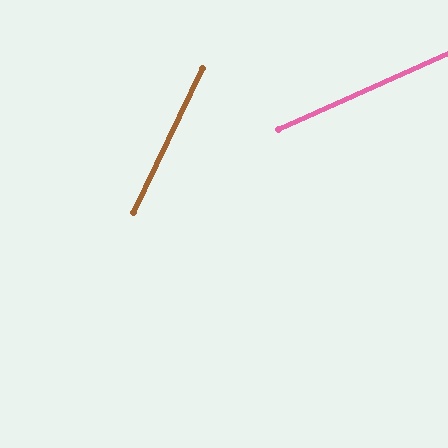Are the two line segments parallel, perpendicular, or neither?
Neither parallel nor perpendicular — they differ by about 40°.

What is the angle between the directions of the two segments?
Approximately 40 degrees.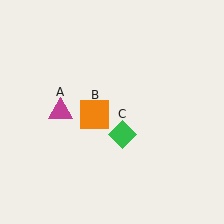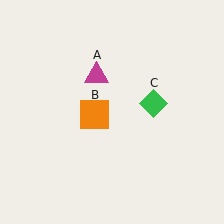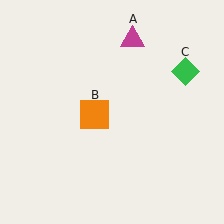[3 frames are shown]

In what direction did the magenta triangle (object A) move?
The magenta triangle (object A) moved up and to the right.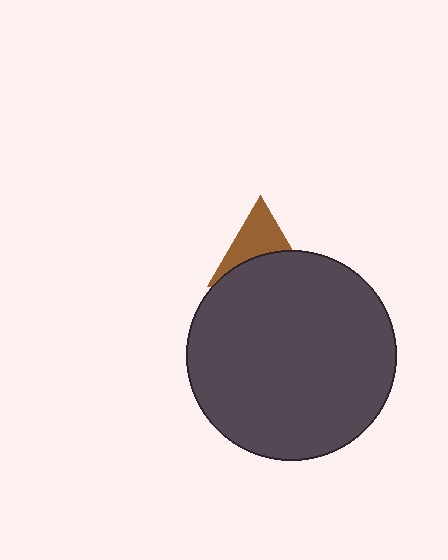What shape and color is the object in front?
The object in front is a dark gray circle.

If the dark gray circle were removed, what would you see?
You would see the complete brown triangle.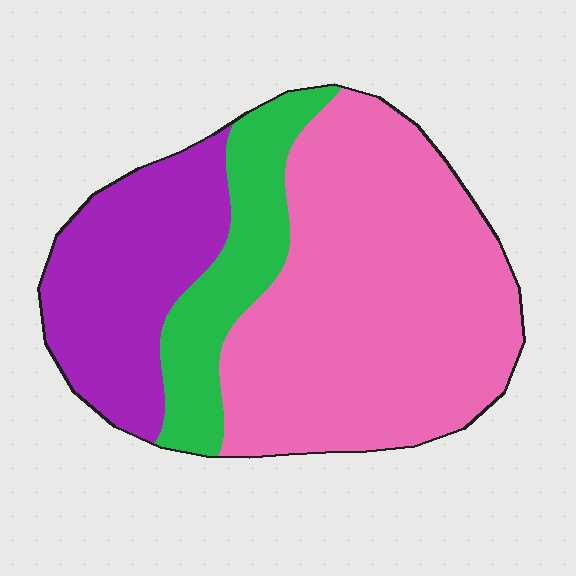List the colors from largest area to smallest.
From largest to smallest: pink, purple, green.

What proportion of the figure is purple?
Purple takes up about one quarter (1/4) of the figure.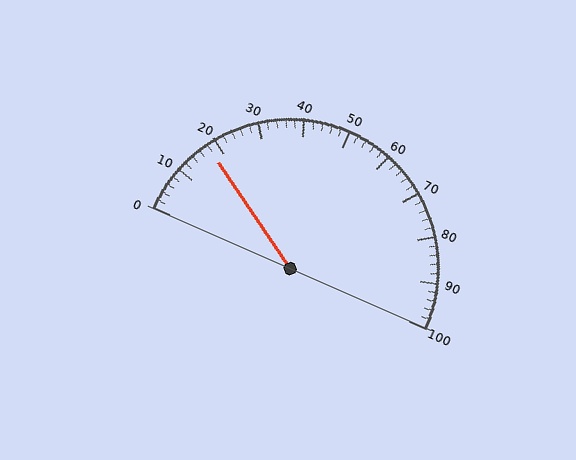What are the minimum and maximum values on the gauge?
The gauge ranges from 0 to 100.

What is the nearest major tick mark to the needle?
The nearest major tick mark is 20.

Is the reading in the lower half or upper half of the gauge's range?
The reading is in the lower half of the range (0 to 100).